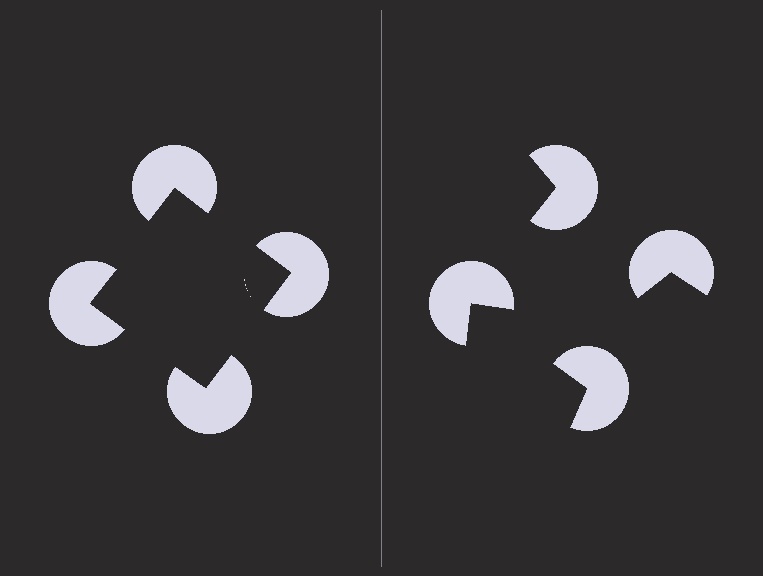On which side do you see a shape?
An illusory square appears on the left side. On the right side the wedge cuts are rotated, so no coherent shape forms.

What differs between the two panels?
The pac-man discs are positioned identically on both sides; only the wedge orientations differ. On the left they align to a square; on the right they are misaligned.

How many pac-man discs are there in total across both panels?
8 — 4 on each side.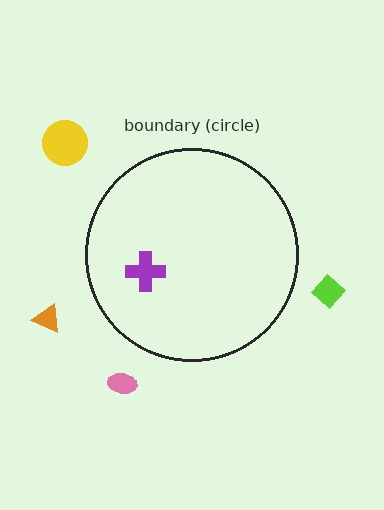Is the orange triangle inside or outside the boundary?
Outside.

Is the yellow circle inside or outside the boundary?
Outside.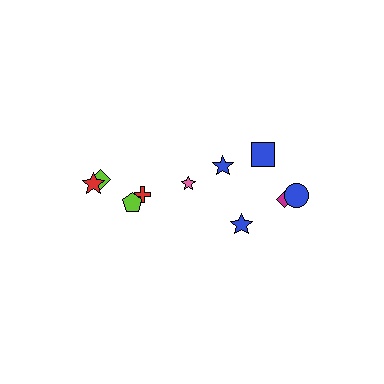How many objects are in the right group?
There are 6 objects.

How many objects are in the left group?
There are 4 objects.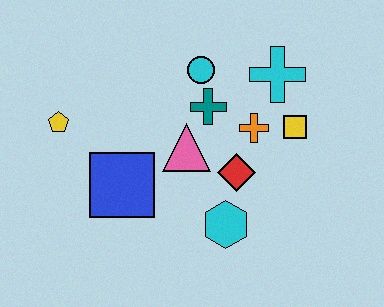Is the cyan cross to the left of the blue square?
No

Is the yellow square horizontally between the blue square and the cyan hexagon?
No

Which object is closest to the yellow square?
The orange cross is closest to the yellow square.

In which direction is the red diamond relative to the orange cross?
The red diamond is below the orange cross.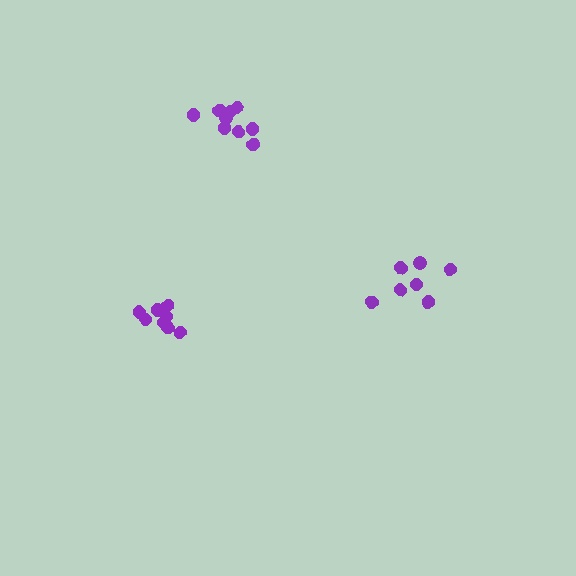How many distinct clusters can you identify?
There are 3 distinct clusters.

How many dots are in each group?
Group 1: 8 dots, Group 2: 7 dots, Group 3: 9 dots (24 total).